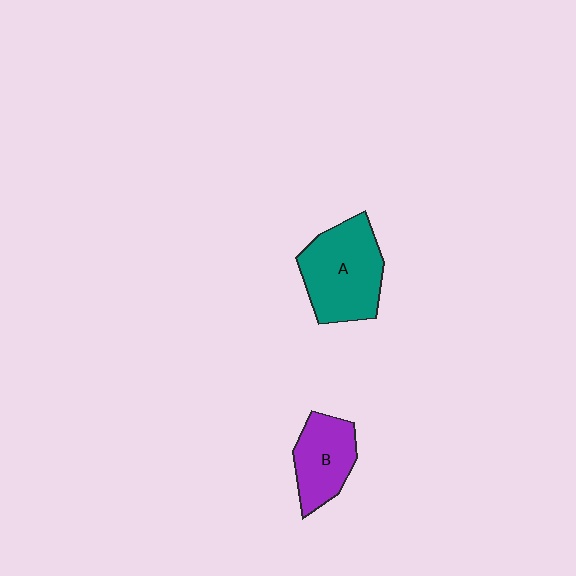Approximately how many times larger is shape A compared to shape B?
Approximately 1.5 times.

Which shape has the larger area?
Shape A (teal).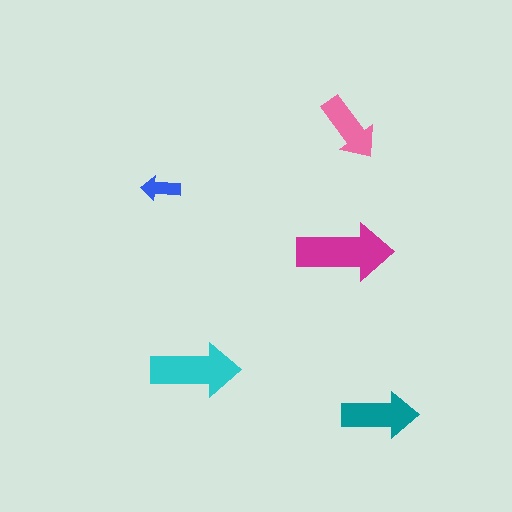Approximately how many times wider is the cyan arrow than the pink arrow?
About 1.5 times wider.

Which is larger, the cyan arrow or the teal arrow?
The cyan one.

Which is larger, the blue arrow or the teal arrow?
The teal one.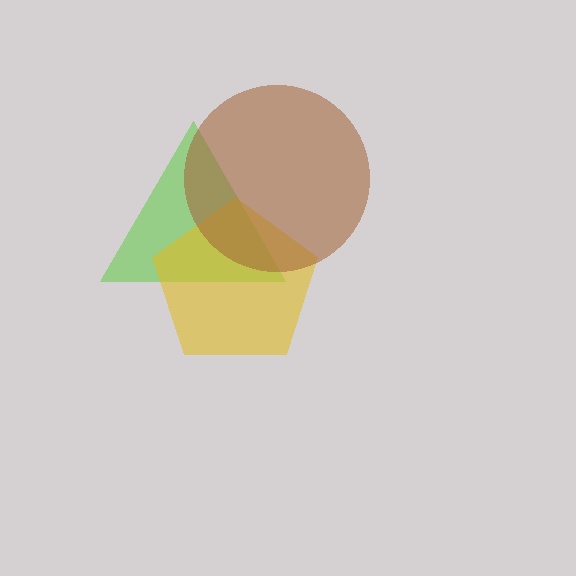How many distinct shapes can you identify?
There are 3 distinct shapes: a lime triangle, a yellow pentagon, a brown circle.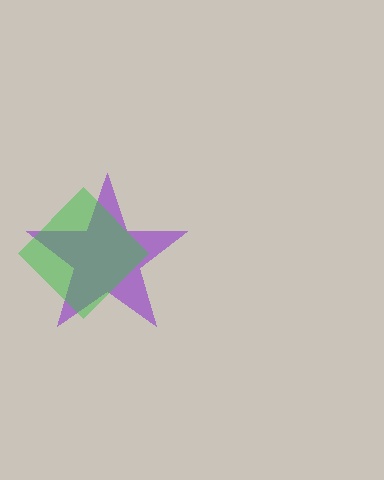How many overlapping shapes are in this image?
There are 2 overlapping shapes in the image.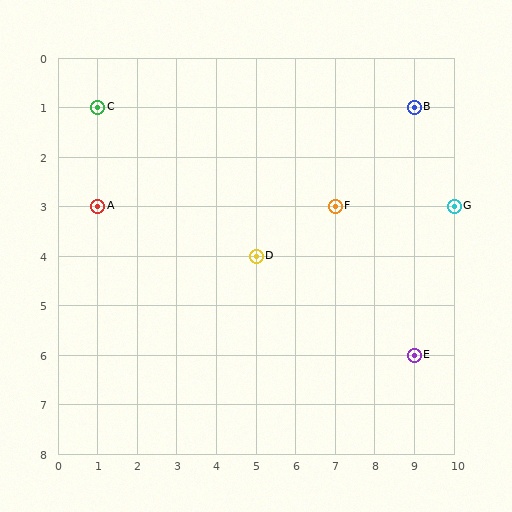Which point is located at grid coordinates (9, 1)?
Point B is at (9, 1).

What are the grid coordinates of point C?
Point C is at grid coordinates (1, 1).